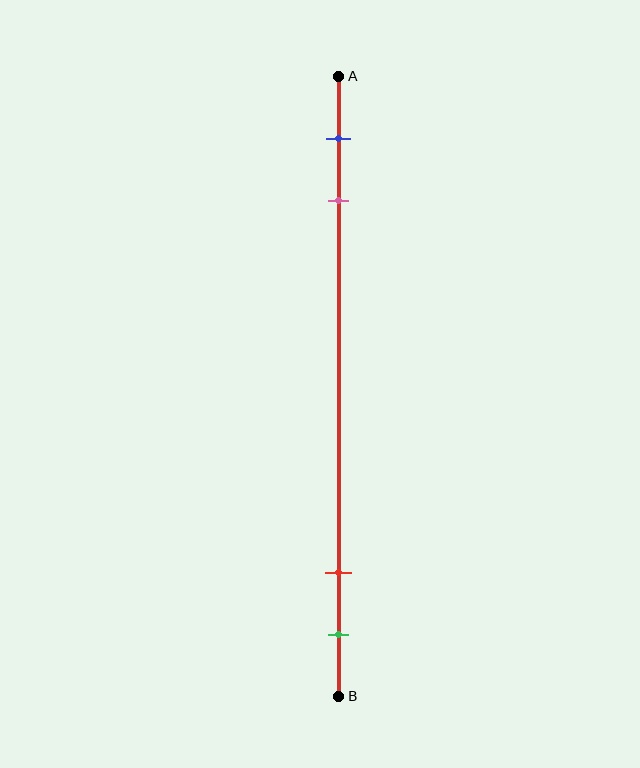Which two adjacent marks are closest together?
The red and green marks are the closest adjacent pair.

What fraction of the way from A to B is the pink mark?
The pink mark is approximately 20% (0.2) of the way from A to B.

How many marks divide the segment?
There are 4 marks dividing the segment.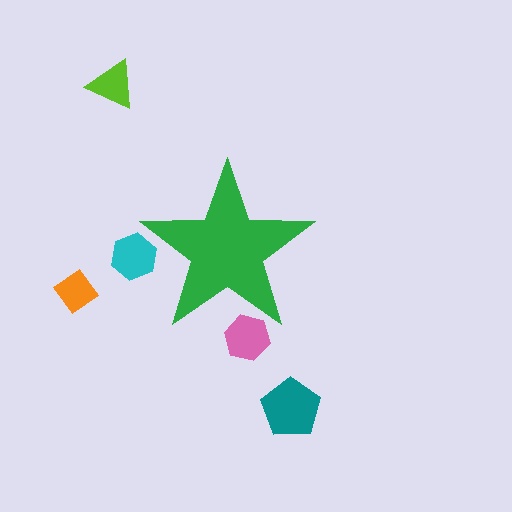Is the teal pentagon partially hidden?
No, the teal pentagon is fully visible.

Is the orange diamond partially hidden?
No, the orange diamond is fully visible.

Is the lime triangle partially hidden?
No, the lime triangle is fully visible.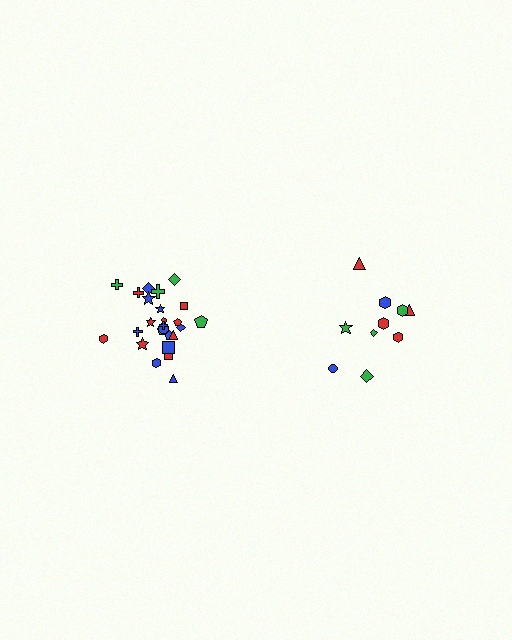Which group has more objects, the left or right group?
The left group.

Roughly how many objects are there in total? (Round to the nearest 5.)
Roughly 35 objects in total.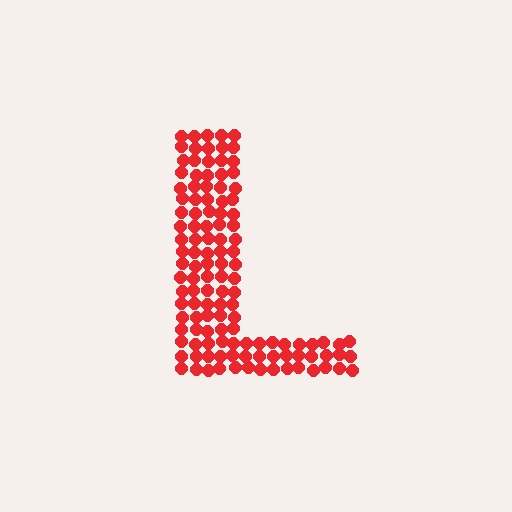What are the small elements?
The small elements are circles.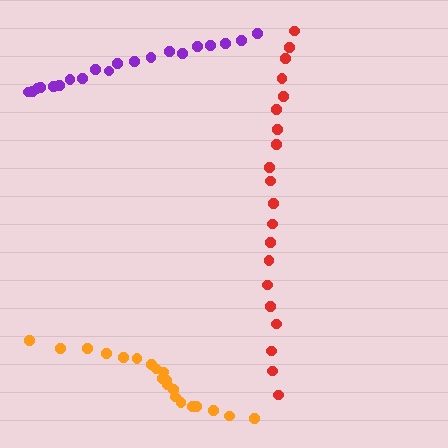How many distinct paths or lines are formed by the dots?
There are 3 distinct paths.